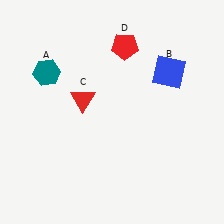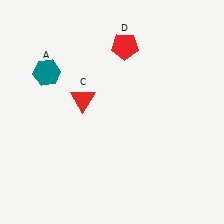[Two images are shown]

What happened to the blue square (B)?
The blue square (B) was removed in Image 2. It was in the top-right area of Image 1.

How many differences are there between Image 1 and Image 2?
There is 1 difference between the two images.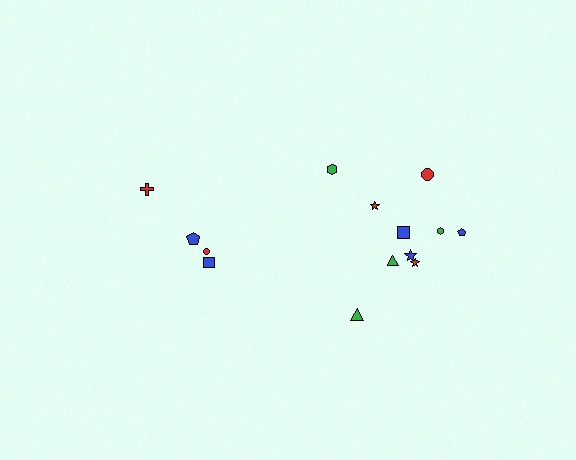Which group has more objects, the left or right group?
The right group.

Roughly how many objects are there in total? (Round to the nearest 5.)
Roughly 15 objects in total.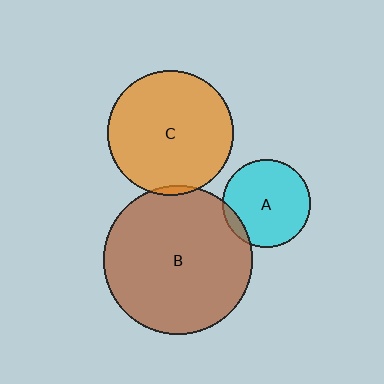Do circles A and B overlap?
Yes.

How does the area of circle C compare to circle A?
Approximately 2.0 times.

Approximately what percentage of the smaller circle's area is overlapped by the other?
Approximately 10%.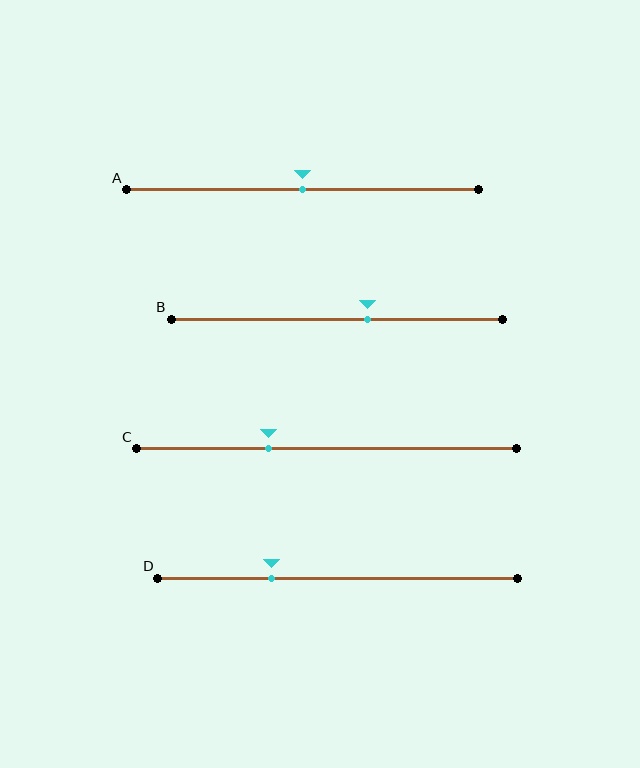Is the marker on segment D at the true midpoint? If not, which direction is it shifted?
No, the marker on segment D is shifted to the left by about 18% of the segment length.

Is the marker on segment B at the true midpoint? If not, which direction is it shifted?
No, the marker on segment B is shifted to the right by about 9% of the segment length.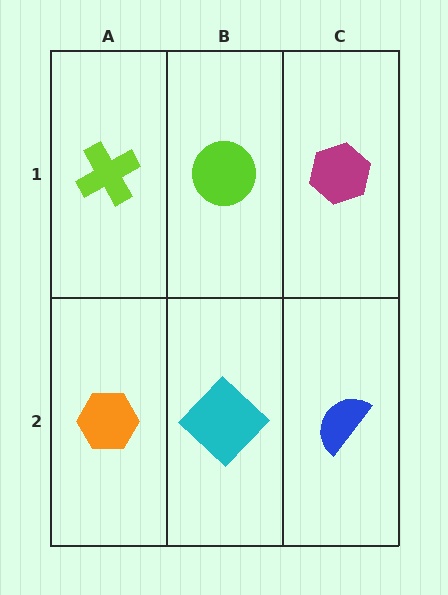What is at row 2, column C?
A blue semicircle.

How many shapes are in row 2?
3 shapes.